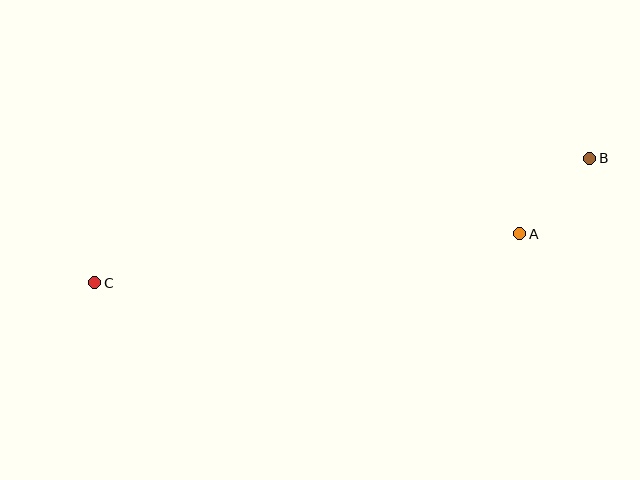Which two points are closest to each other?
Points A and B are closest to each other.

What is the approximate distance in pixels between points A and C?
The distance between A and C is approximately 428 pixels.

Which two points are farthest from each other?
Points B and C are farthest from each other.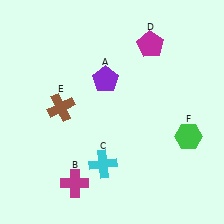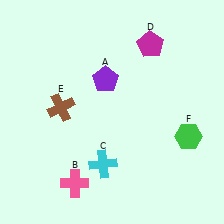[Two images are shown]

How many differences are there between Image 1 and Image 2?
There is 1 difference between the two images.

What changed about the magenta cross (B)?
In Image 1, B is magenta. In Image 2, it changed to pink.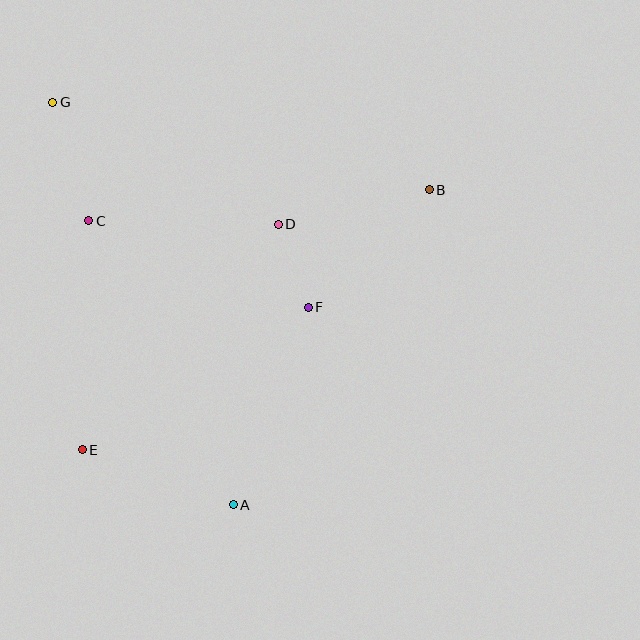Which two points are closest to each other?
Points D and F are closest to each other.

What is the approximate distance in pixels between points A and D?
The distance between A and D is approximately 284 pixels.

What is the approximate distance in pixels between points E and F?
The distance between E and F is approximately 267 pixels.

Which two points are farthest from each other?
Points A and G are farthest from each other.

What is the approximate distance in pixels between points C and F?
The distance between C and F is approximately 236 pixels.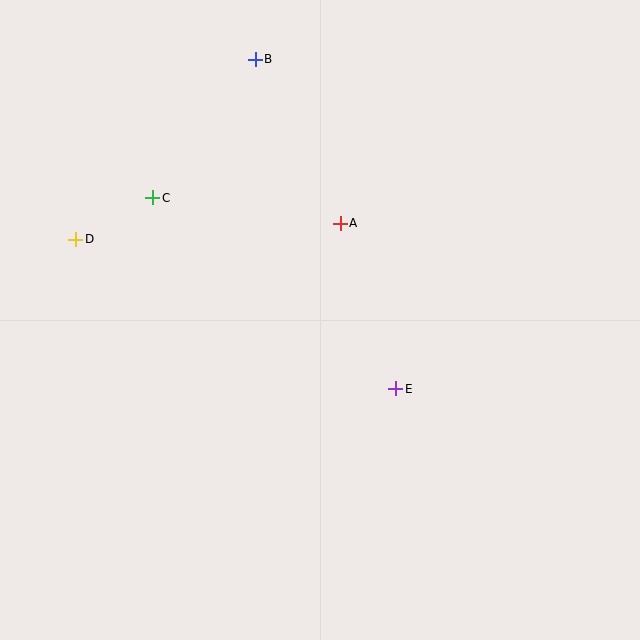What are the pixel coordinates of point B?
Point B is at (255, 59).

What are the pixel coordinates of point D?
Point D is at (75, 239).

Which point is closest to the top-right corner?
Point A is closest to the top-right corner.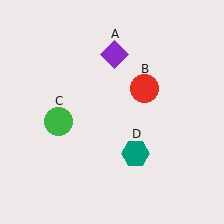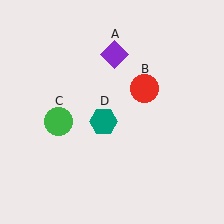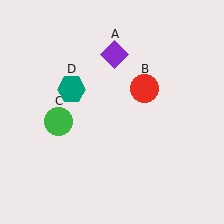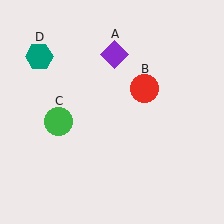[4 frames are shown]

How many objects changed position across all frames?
1 object changed position: teal hexagon (object D).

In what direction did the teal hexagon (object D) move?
The teal hexagon (object D) moved up and to the left.